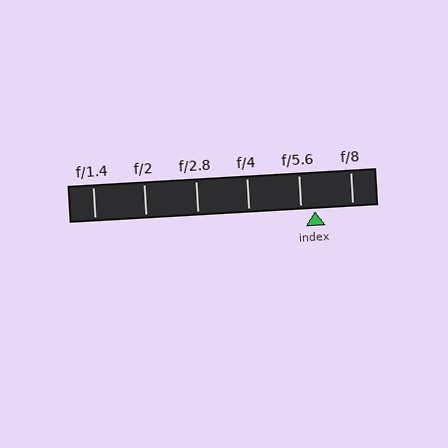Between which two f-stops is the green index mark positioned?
The index mark is between f/5.6 and f/8.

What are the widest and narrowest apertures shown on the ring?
The widest aperture shown is f/1.4 and the narrowest is f/8.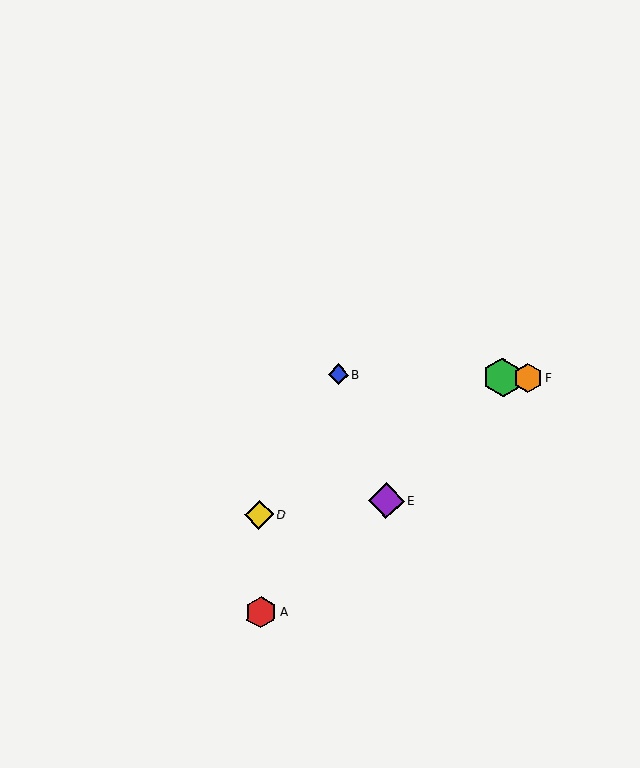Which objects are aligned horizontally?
Objects B, C, F are aligned horizontally.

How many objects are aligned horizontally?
3 objects (B, C, F) are aligned horizontally.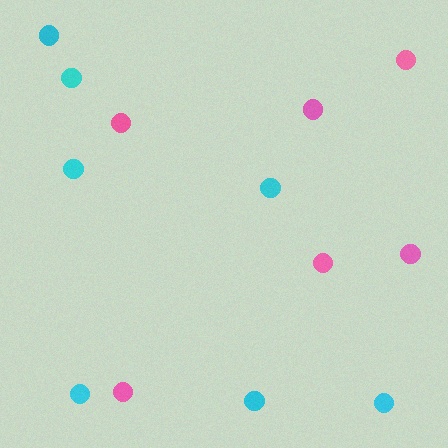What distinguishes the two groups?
There are 2 groups: one group of pink circles (6) and one group of cyan circles (7).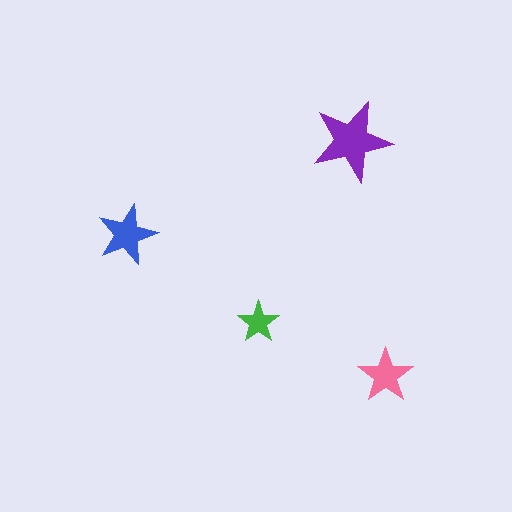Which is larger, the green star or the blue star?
The blue one.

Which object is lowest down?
The pink star is bottommost.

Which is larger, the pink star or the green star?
The pink one.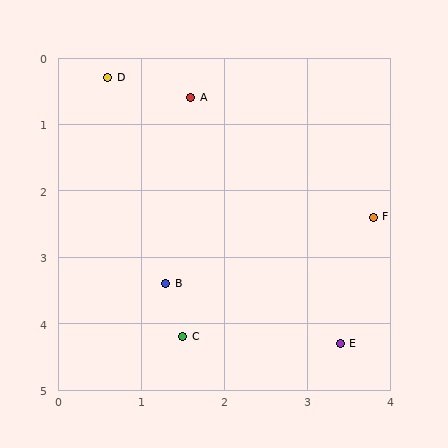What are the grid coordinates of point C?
Point C is at approximately (1.5, 4.2).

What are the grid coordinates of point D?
Point D is at approximately (0.6, 0.3).